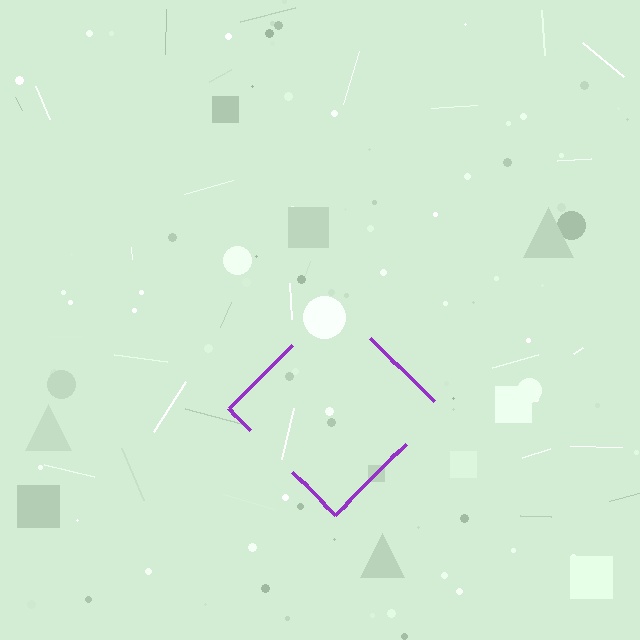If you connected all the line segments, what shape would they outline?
They would outline a diamond.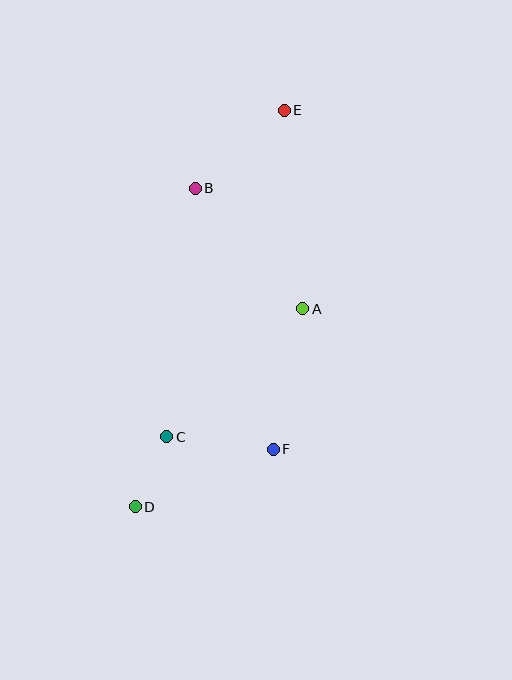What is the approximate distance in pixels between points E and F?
The distance between E and F is approximately 339 pixels.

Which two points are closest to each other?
Points C and D are closest to each other.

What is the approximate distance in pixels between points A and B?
The distance between A and B is approximately 162 pixels.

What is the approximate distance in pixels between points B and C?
The distance between B and C is approximately 250 pixels.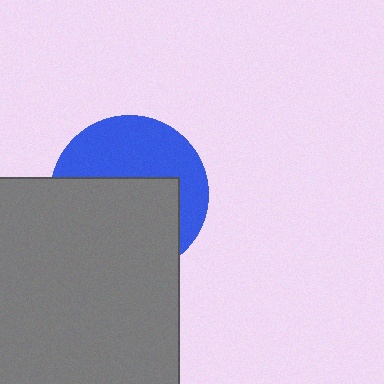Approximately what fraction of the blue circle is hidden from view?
Roughly 55% of the blue circle is hidden behind the gray square.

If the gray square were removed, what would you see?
You would see the complete blue circle.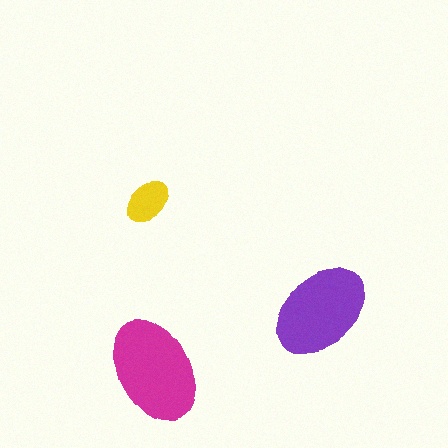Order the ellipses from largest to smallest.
the magenta one, the purple one, the yellow one.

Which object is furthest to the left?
The magenta ellipse is leftmost.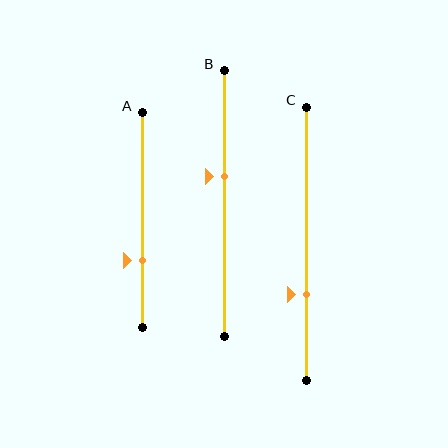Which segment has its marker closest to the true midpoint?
Segment B has its marker closest to the true midpoint.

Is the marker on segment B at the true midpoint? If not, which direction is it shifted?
No, the marker on segment B is shifted upward by about 10% of the segment length.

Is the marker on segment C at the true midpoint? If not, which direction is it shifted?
No, the marker on segment C is shifted downward by about 18% of the segment length.